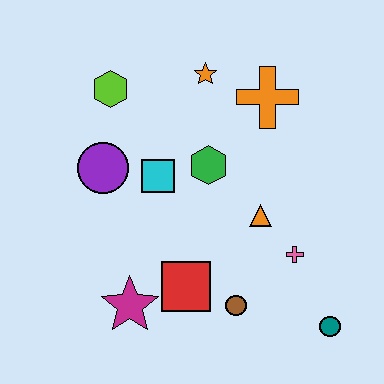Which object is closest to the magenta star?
The red square is closest to the magenta star.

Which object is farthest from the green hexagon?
The teal circle is farthest from the green hexagon.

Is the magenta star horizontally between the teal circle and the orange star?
No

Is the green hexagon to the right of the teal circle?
No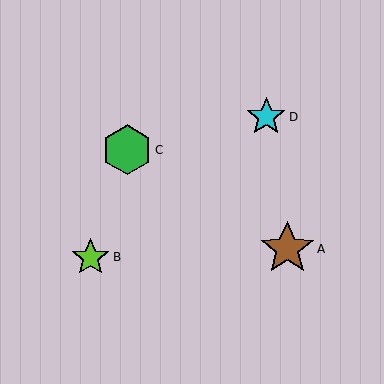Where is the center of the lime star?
The center of the lime star is at (91, 258).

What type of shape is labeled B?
Shape B is a lime star.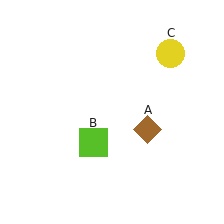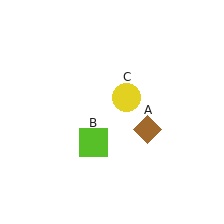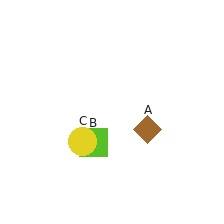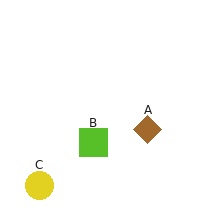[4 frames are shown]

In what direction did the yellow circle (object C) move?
The yellow circle (object C) moved down and to the left.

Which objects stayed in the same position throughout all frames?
Brown diamond (object A) and lime square (object B) remained stationary.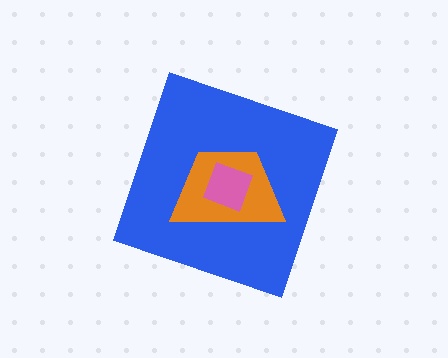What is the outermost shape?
The blue diamond.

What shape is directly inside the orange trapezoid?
The pink square.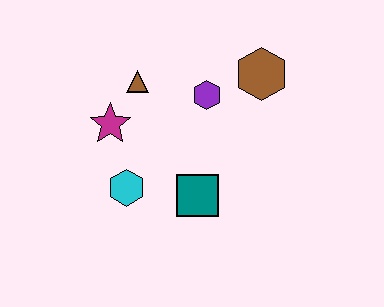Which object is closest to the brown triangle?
The magenta star is closest to the brown triangle.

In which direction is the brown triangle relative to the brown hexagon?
The brown triangle is to the left of the brown hexagon.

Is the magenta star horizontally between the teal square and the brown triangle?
No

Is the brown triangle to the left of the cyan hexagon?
No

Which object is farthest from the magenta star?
The brown hexagon is farthest from the magenta star.